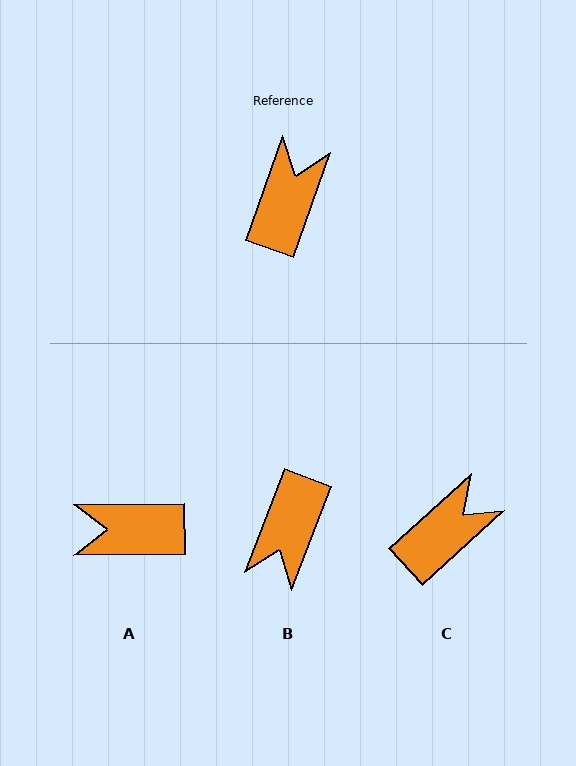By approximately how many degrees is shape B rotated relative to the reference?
Approximately 178 degrees counter-clockwise.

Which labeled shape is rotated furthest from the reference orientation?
B, about 178 degrees away.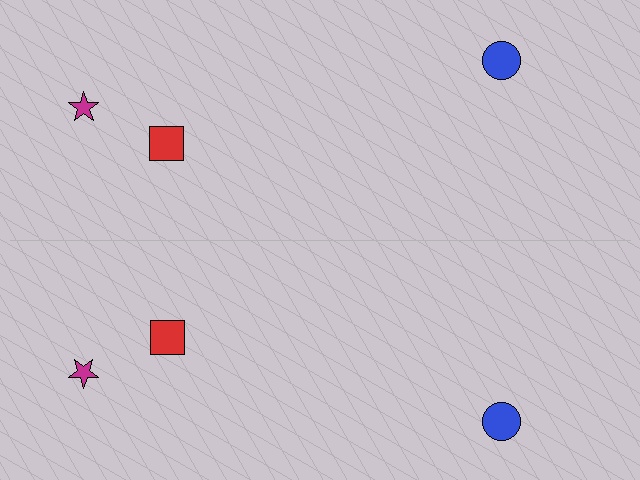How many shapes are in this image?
There are 6 shapes in this image.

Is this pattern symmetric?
Yes, this pattern has bilateral (reflection) symmetry.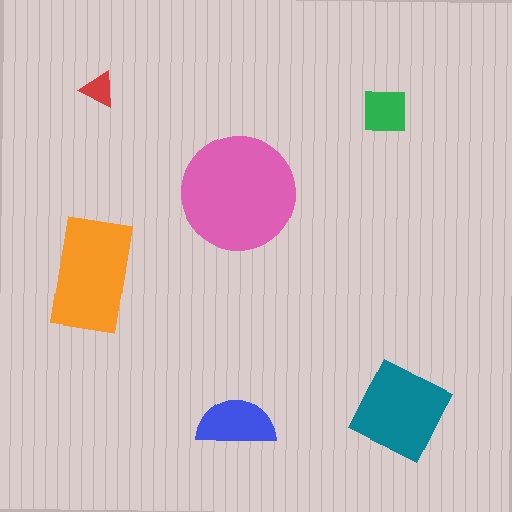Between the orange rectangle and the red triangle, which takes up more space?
The orange rectangle.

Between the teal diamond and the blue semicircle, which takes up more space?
The teal diamond.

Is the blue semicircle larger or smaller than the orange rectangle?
Smaller.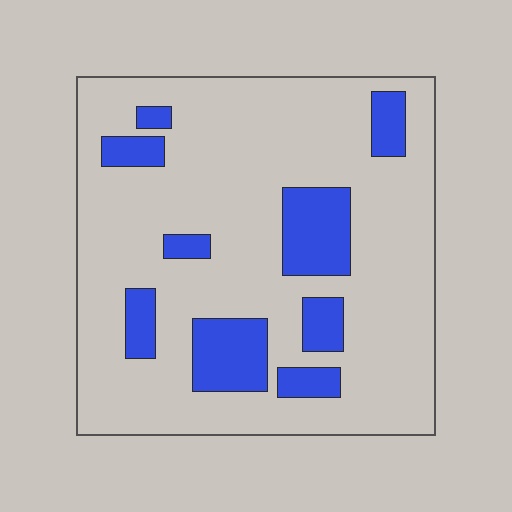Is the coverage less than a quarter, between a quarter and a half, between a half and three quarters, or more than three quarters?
Less than a quarter.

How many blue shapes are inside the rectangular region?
9.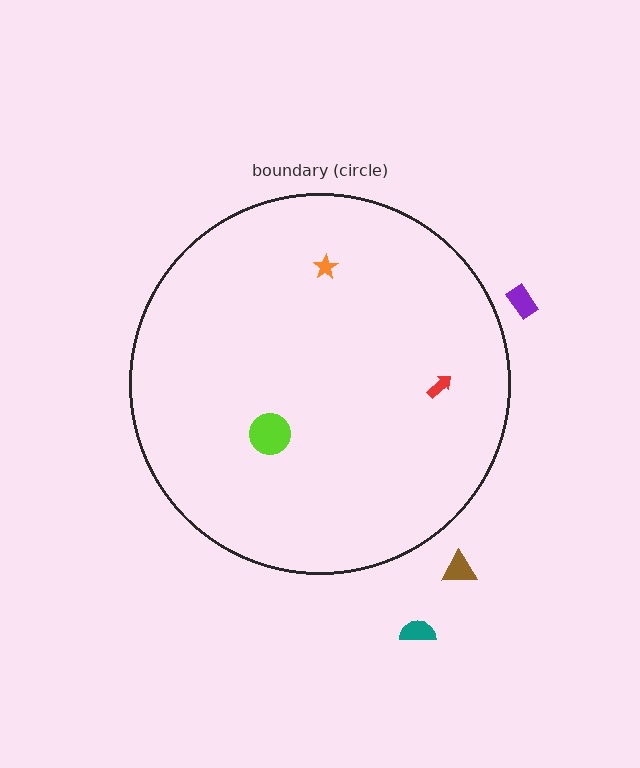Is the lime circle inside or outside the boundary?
Inside.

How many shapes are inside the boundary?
3 inside, 3 outside.